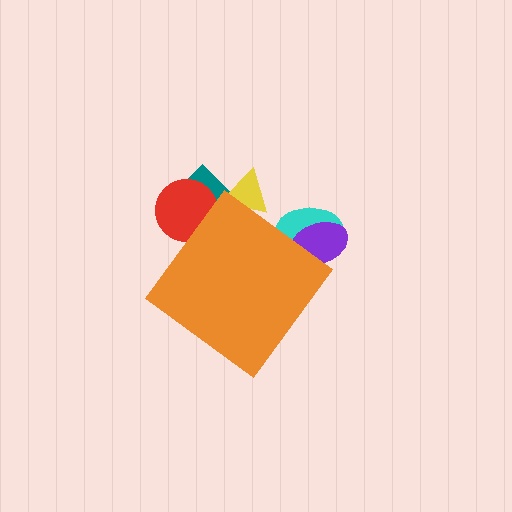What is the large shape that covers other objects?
An orange diamond.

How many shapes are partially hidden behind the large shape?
5 shapes are partially hidden.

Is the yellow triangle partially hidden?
Yes, the yellow triangle is partially hidden behind the orange diamond.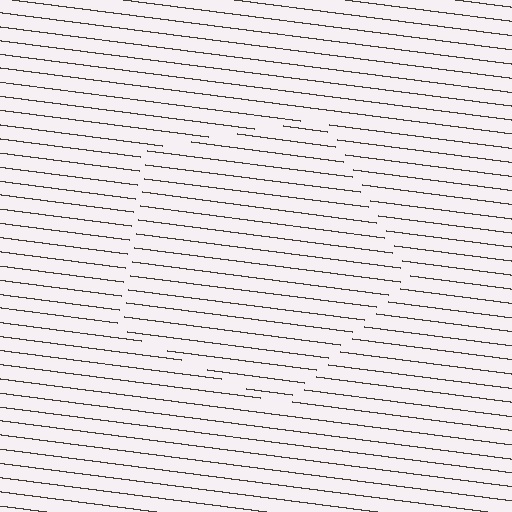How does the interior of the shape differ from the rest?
The interior of the shape contains the same grating, shifted by half a period — the contour is defined by the phase discontinuity where line-ends from the inner and outer gratings abut.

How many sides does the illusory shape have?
5 sides — the line-ends trace a pentagon.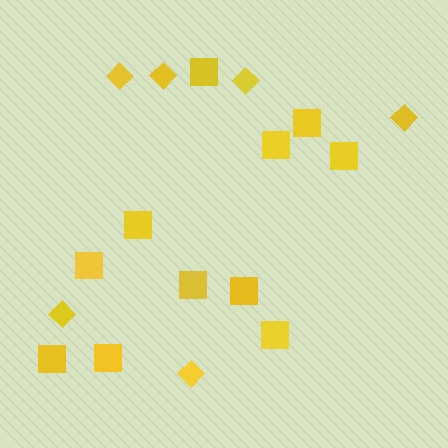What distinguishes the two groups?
There are 2 groups: one group of diamonds (6) and one group of squares (11).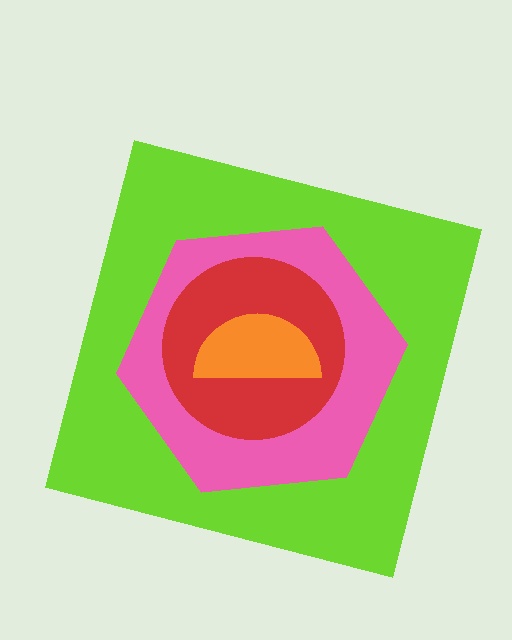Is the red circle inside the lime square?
Yes.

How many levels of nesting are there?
4.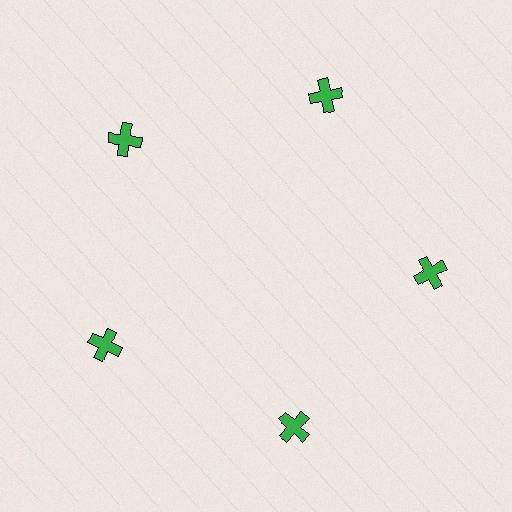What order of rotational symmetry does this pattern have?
This pattern has 5-fold rotational symmetry.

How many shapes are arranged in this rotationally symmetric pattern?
There are 5 shapes, arranged in 5 groups of 1.